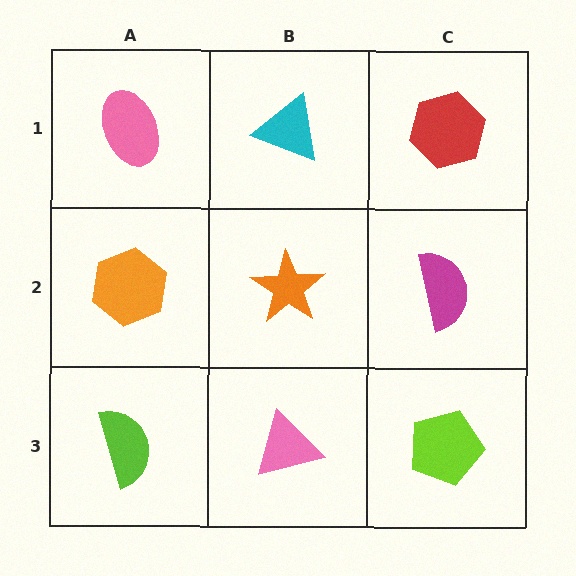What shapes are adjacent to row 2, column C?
A red hexagon (row 1, column C), a lime pentagon (row 3, column C), an orange star (row 2, column B).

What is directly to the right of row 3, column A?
A pink triangle.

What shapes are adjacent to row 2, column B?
A cyan triangle (row 1, column B), a pink triangle (row 3, column B), an orange hexagon (row 2, column A), a magenta semicircle (row 2, column C).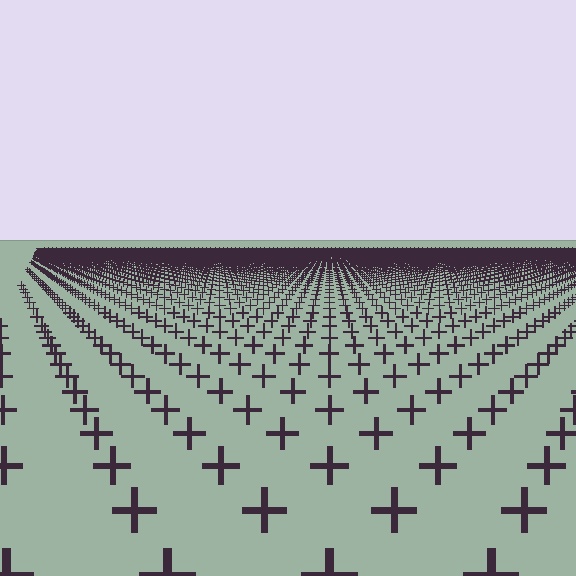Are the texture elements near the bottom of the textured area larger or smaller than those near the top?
Larger. Near the bottom, elements are closer to the viewer and appear at a bigger on-screen size.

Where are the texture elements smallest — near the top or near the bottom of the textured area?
Near the top.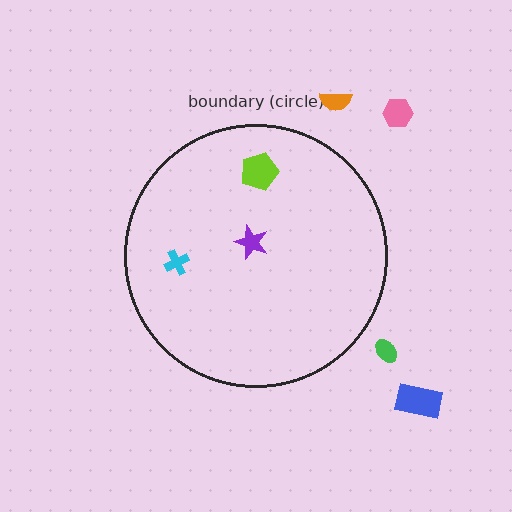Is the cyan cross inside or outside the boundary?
Inside.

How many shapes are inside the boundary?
3 inside, 4 outside.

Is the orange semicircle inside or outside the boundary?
Outside.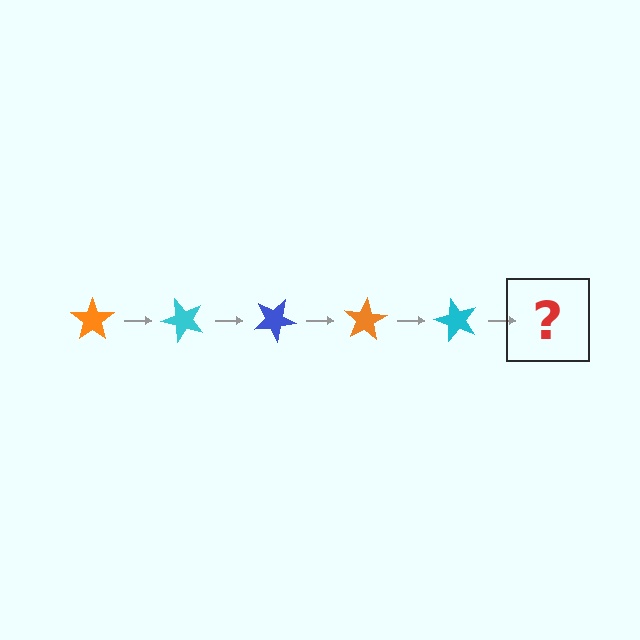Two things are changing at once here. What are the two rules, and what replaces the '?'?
The two rules are that it rotates 50 degrees each step and the color cycles through orange, cyan, and blue. The '?' should be a blue star, rotated 250 degrees from the start.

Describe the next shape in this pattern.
It should be a blue star, rotated 250 degrees from the start.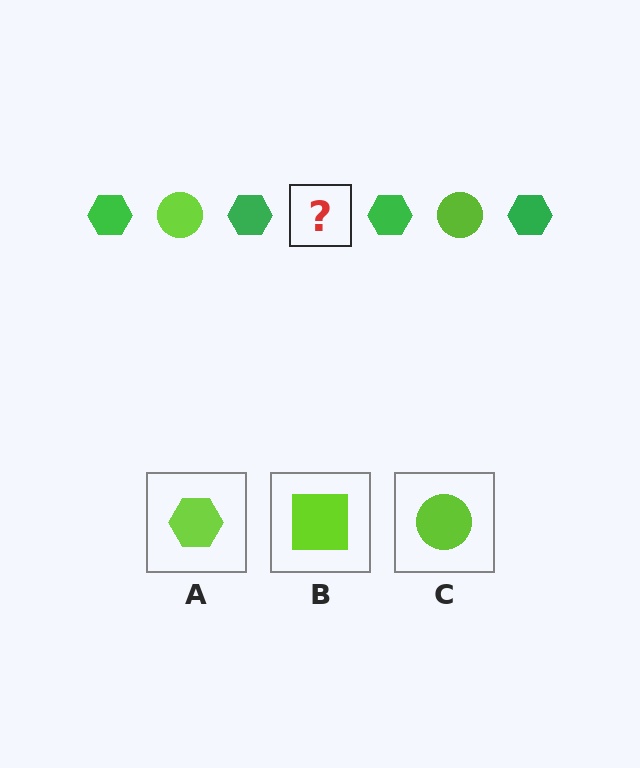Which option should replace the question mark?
Option C.